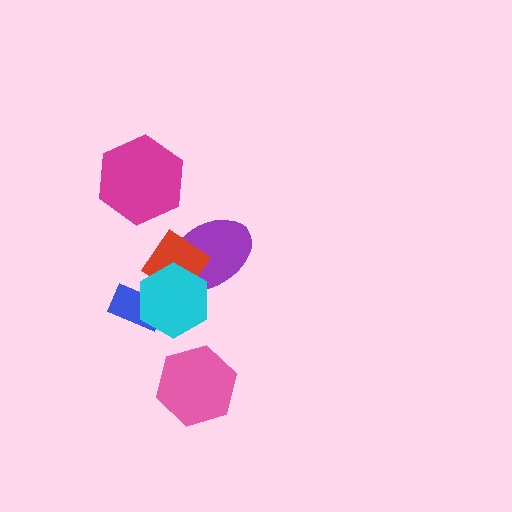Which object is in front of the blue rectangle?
The cyan hexagon is in front of the blue rectangle.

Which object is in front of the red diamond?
The cyan hexagon is in front of the red diamond.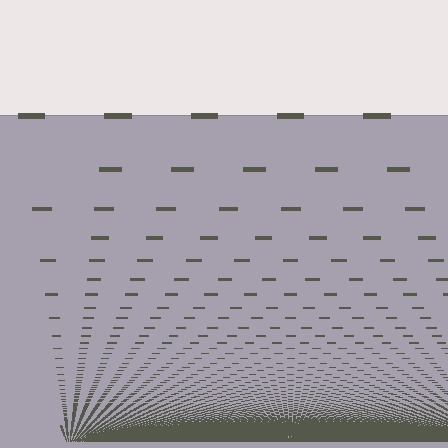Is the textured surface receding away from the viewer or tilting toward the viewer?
The surface appears to tilt toward the viewer. Texture elements get larger and sparser toward the top.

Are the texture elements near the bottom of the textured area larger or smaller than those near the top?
Smaller. The gradient is inverted — elements near the bottom are smaller and denser.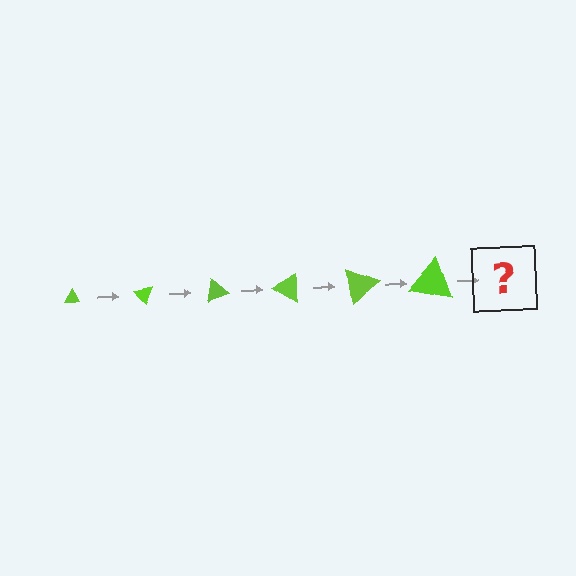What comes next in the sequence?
The next element should be a triangle, larger than the previous one and rotated 300 degrees from the start.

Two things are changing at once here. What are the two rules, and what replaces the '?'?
The two rules are that the triangle grows larger each step and it rotates 50 degrees each step. The '?' should be a triangle, larger than the previous one and rotated 300 degrees from the start.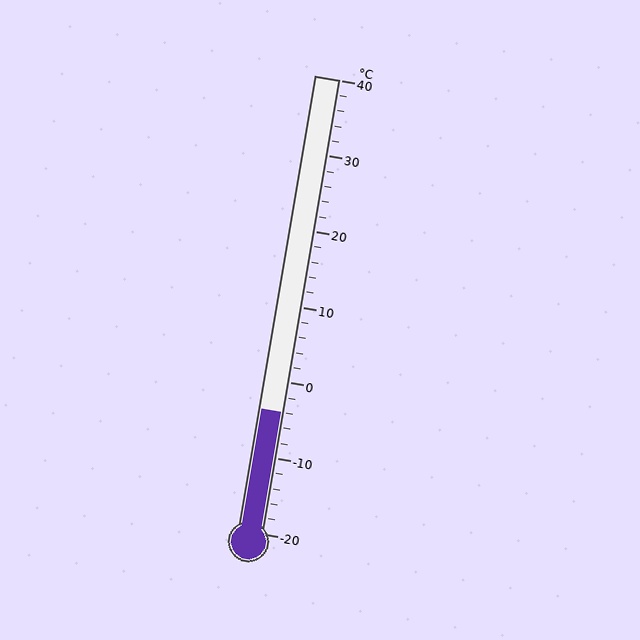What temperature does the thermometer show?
The thermometer shows approximately -4°C.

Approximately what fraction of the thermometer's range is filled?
The thermometer is filled to approximately 25% of its range.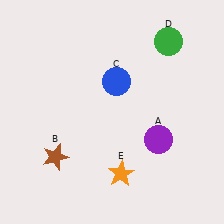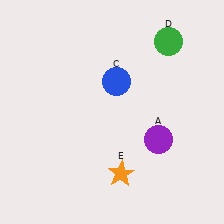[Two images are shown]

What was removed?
The brown star (B) was removed in Image 2.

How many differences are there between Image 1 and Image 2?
There is 1 difference between the two images.